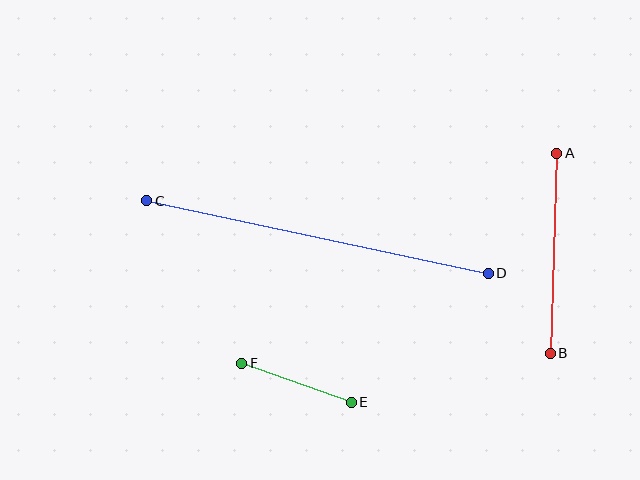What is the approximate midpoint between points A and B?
The midpoint is at approximately (553, 253) pixels.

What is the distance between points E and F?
The distance is approximately 116 pixels.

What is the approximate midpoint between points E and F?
The midpoint is at approximately (297, 383) pixels.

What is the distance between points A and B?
The distance is approximately 200 pixels.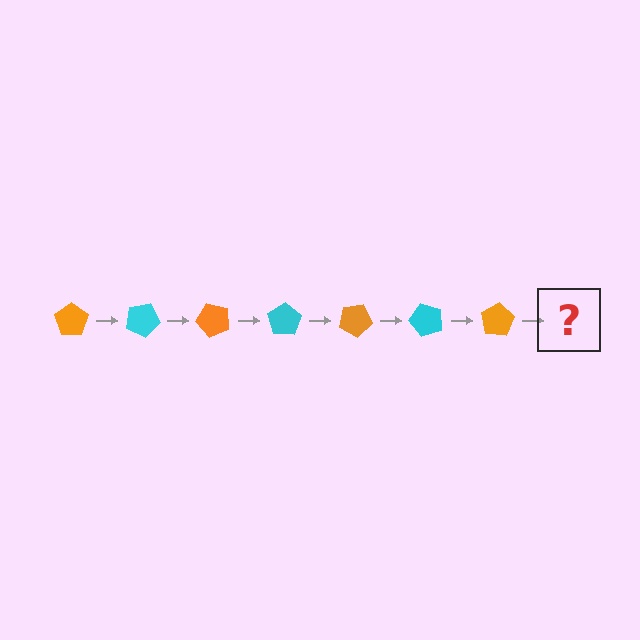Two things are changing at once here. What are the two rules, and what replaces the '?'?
The two rules are that it rotates 25 degrees each step and the color cycles through orange and cyan. The '?' should be a cyan pentagon, rotated 175 degrees from the start.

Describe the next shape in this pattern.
It should be a cyan pentagon, rotated 175 degrees from the start.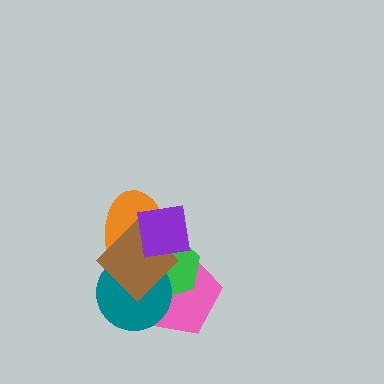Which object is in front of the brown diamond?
The purple square is in front of the brown diamond.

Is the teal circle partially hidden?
Yes, it is partially covered by another shape.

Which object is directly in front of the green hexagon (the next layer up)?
The teal circle is directly in front of the green hexagon.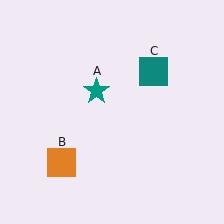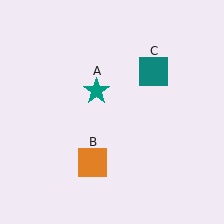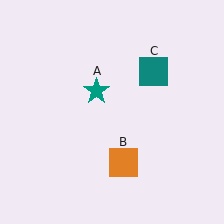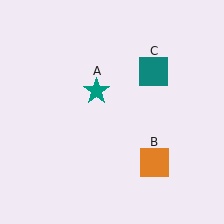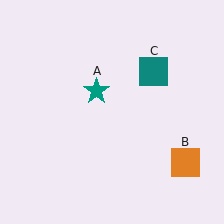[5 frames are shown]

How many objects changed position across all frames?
1 object changed position: orange square (object B).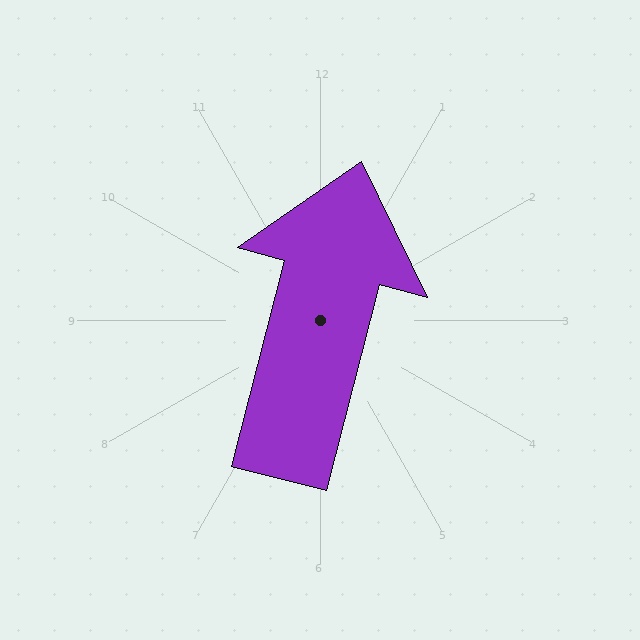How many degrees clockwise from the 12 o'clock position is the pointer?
Approximately 15 degrees.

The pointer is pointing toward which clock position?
Roughly 12 o'clock.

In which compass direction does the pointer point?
North.